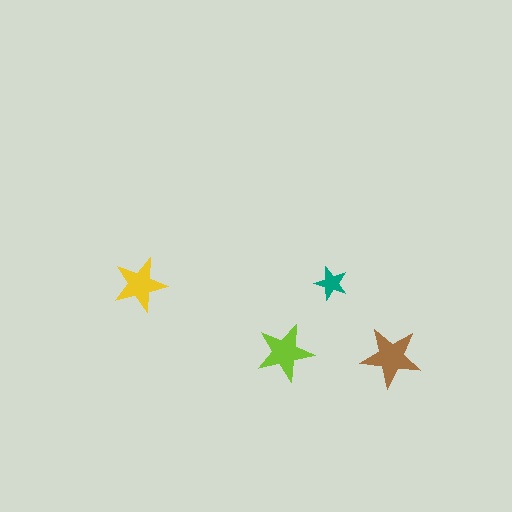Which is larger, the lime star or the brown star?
The brown one.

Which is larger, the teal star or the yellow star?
The yellow one.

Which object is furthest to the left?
The yellow star is leftmost.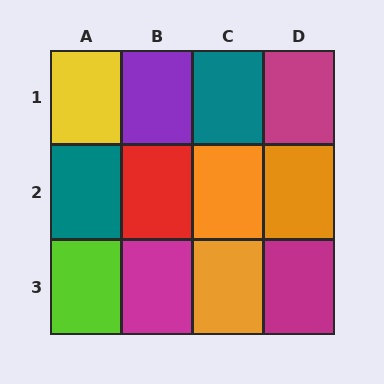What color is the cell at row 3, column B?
Magenta.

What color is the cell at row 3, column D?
Magenta.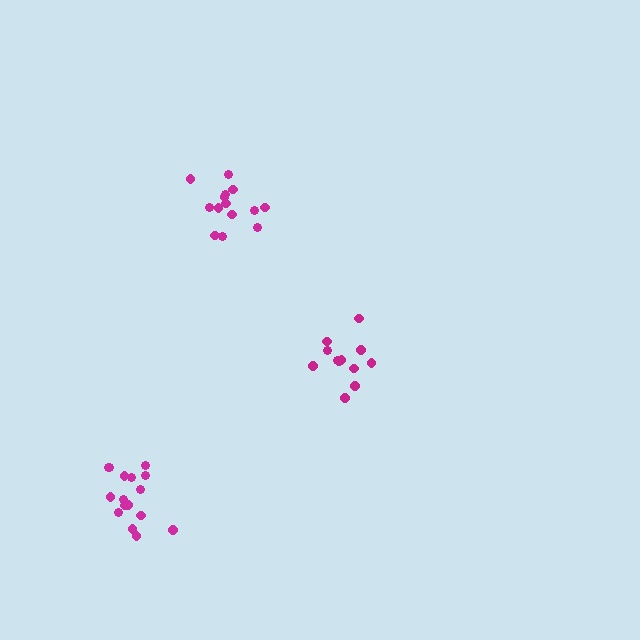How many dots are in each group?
Group 1: 14 dots, Group 2: 12 dots, Group 3: 16 dots (42 total).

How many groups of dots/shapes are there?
There are 3 groups.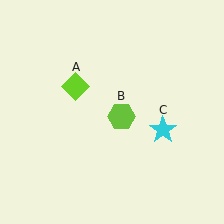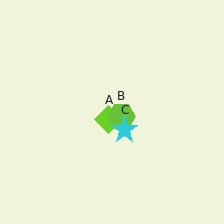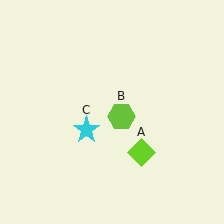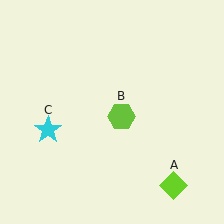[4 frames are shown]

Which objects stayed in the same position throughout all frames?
Lime hexagon (object B) remained stationary.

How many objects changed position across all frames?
2 objects changed position: lime diamond (object A), cyan star (object C).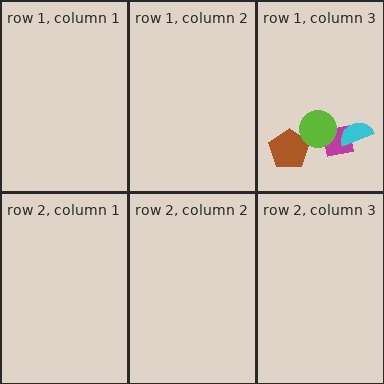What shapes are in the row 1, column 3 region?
The magenta square, the brown pentagon, the cyan semicircle, the lime circle.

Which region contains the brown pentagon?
The row 1, column 3 region.